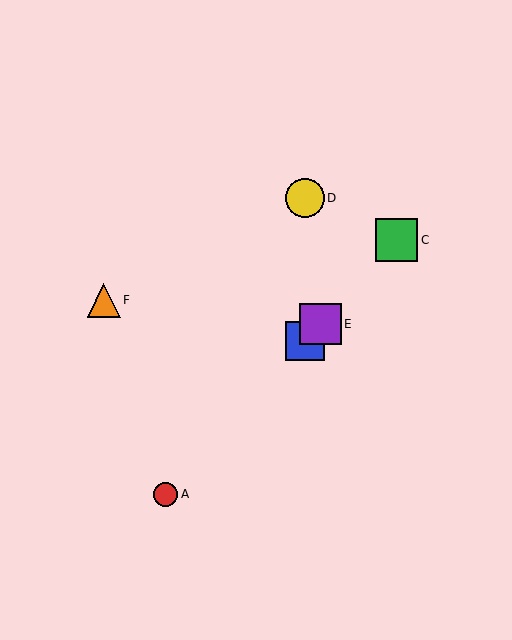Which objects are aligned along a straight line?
Objects A, B, C, E are aligned along a straight line.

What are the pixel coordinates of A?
Object A is at (166, 494).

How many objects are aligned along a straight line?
4 objects (A, B, C, E) are aligned along a straight line.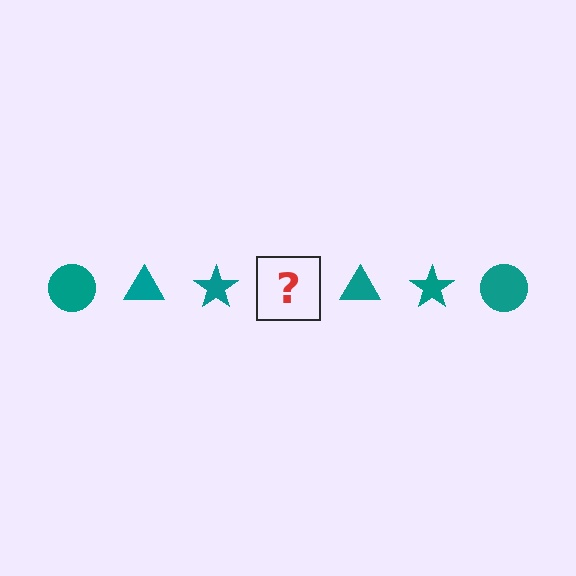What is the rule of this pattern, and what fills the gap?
The rule is that the pattern cycles through circle, triangle, star shapes in teal. The gap should be filled with a teal circle.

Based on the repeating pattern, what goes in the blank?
The blank should be a teal circle.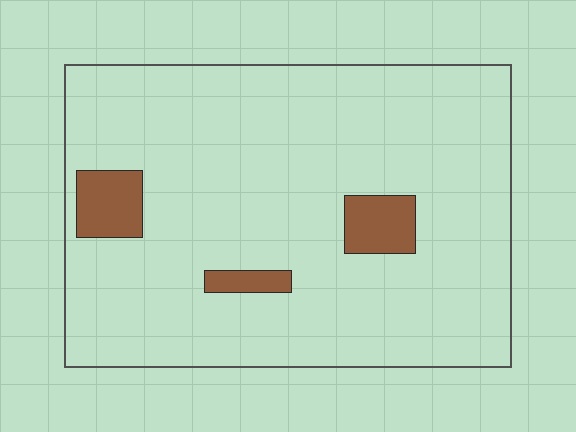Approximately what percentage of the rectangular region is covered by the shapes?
Approximately 10%.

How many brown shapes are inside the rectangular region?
3.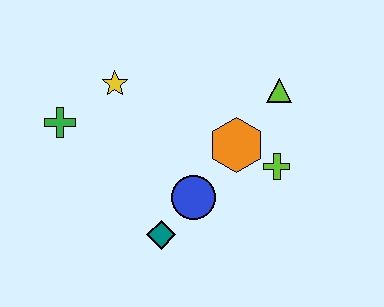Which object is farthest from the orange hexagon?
The green cross is farthest from the orange hexagon.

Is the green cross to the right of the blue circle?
No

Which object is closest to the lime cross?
The orange hexagon is closest to the lime cross.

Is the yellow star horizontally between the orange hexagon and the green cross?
Yes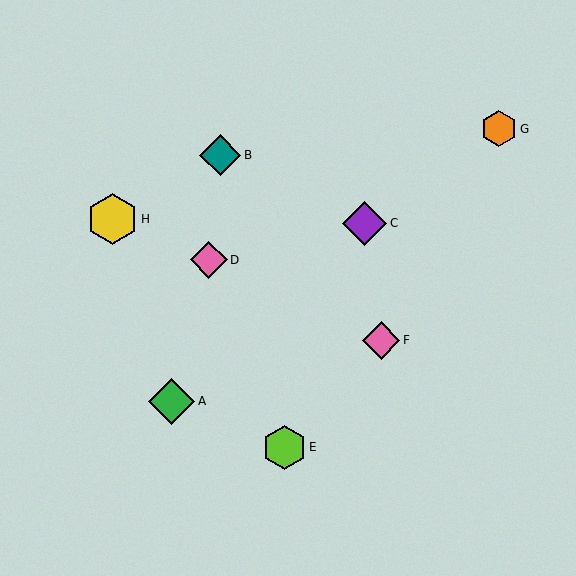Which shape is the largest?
The yellow hexagon (labeled H) is the largest.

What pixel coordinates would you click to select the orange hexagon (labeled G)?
Click at (499, 129) to select the orange hexagon G.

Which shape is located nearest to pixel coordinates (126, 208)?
The yellow hexagon (labeled H) at (112, 219) is nearest to that location.